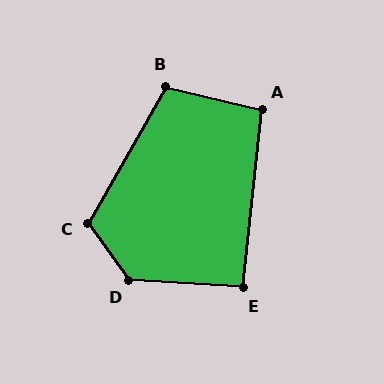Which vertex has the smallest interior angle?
E, at approximately 92 degrees.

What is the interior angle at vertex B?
Approximately 106 degrees (obtuse).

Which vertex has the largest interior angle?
D, at approximately 129 degrees.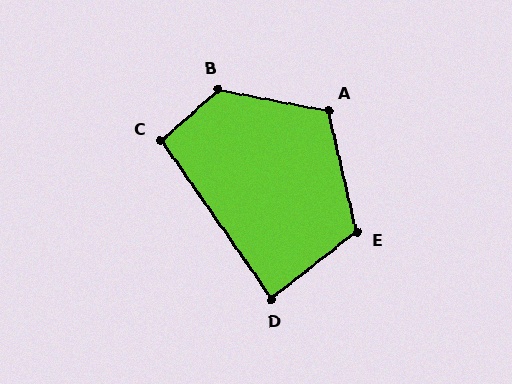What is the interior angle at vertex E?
Approximately 115 degrees (obtuse).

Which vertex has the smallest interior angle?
D, at approximately 87 degrees.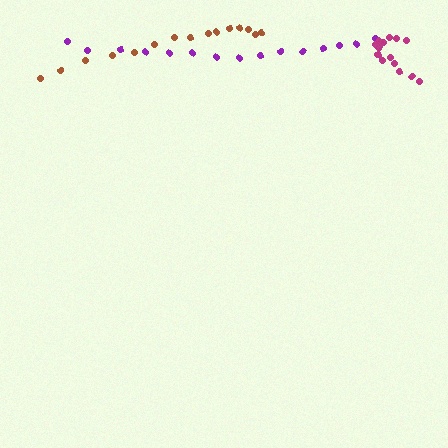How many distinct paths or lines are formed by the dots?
There are 3 distinct paths.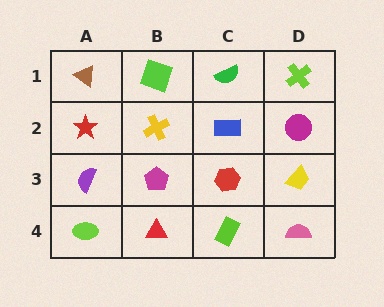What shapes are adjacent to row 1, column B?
A yellow cross (row 2, column B), a brown triangle (row 1, column A), a green semicircle (row 1, column C).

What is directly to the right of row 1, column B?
A green semicircle.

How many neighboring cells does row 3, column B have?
4.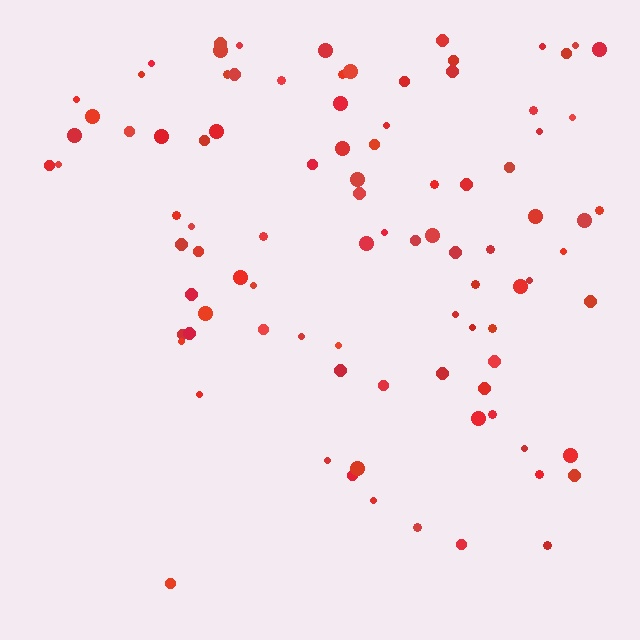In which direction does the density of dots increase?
From bottom to top, with the top side densest.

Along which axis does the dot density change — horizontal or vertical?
Vertical.